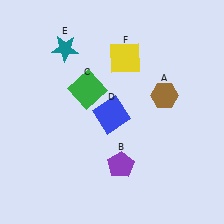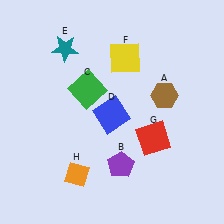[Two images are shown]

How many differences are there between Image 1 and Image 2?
There are 2 differences between the two images.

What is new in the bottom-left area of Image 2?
An orange diamond (H) was added in the bottom-left area of Image 2.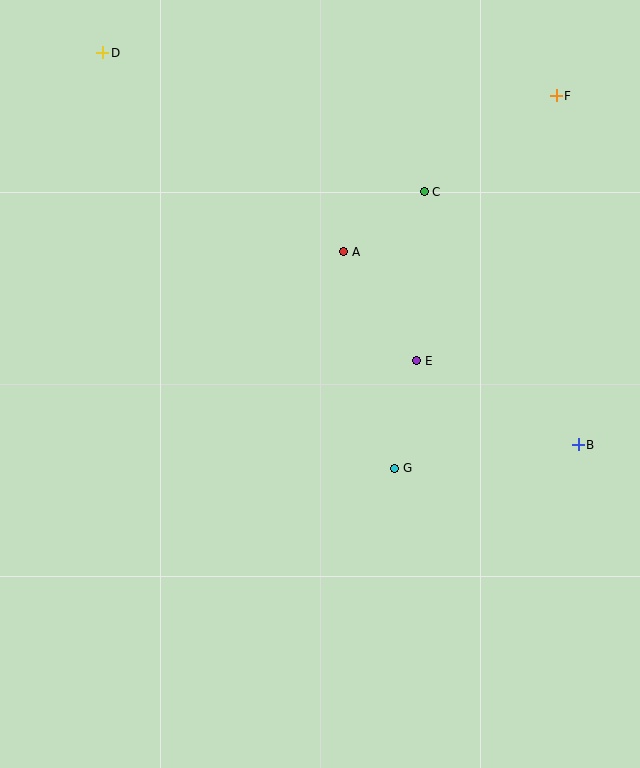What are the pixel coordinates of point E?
Point E is at (417, 361).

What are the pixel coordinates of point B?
Point B is at (578, 445).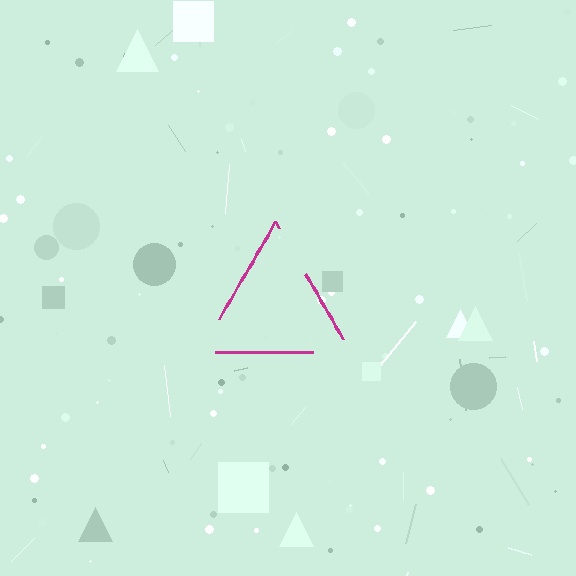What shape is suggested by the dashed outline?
The dashed outline suggests a triangle.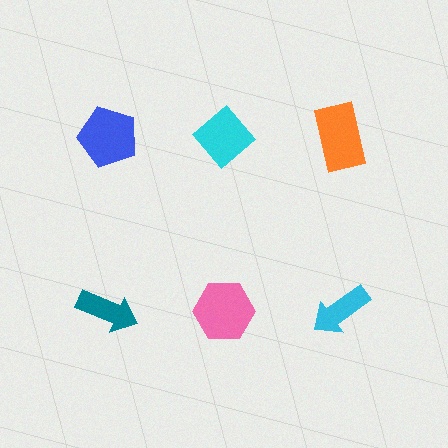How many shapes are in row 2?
3 shapes.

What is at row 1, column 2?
A cyan diamond.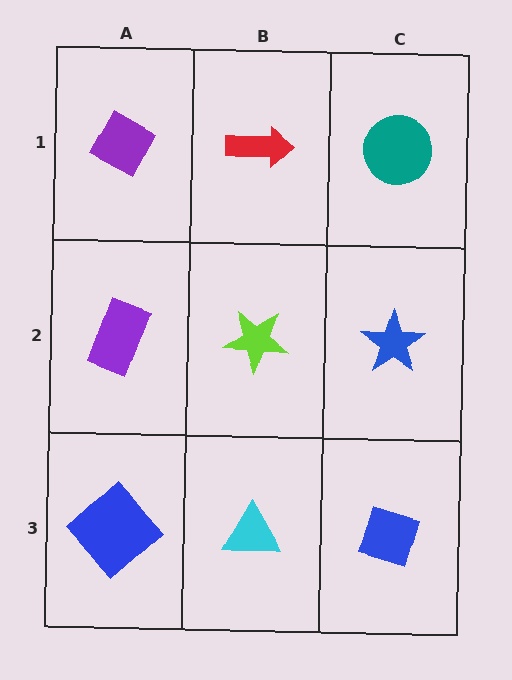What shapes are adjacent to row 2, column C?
A teal circle (row 1, column C), a blue diamond (row 3, column C), a lime star (row 2, column B).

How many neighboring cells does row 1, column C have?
2.